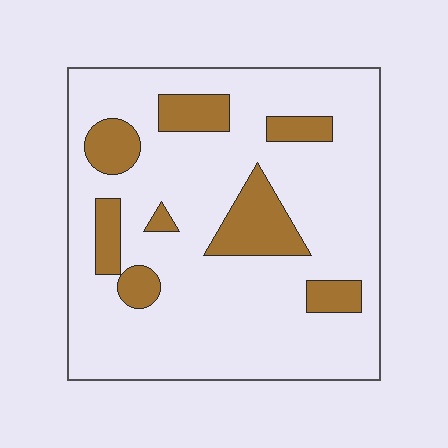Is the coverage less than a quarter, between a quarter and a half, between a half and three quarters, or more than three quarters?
Less than a quarter.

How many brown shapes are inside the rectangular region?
8.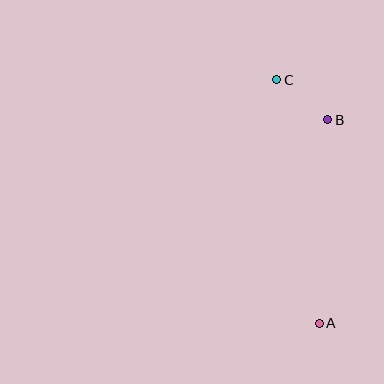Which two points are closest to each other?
Points B and C are closest to each other.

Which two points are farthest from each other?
Points A and C are farthest from each other.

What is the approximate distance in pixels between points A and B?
The distance between A and B is approximately 204 pixels.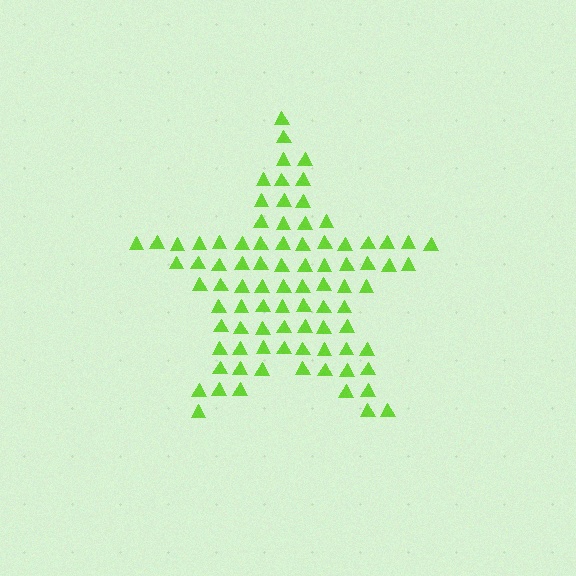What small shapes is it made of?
It is made of small triangles.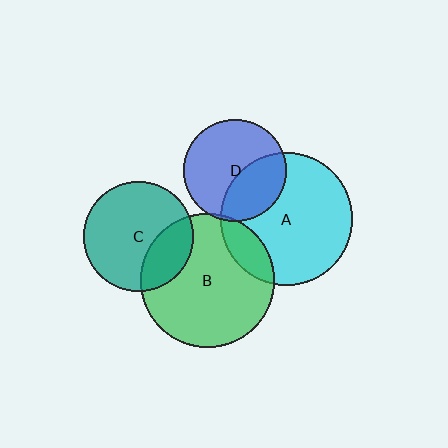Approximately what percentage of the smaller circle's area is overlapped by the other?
Approximately 25%.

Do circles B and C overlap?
Yes.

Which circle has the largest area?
Circle B (green).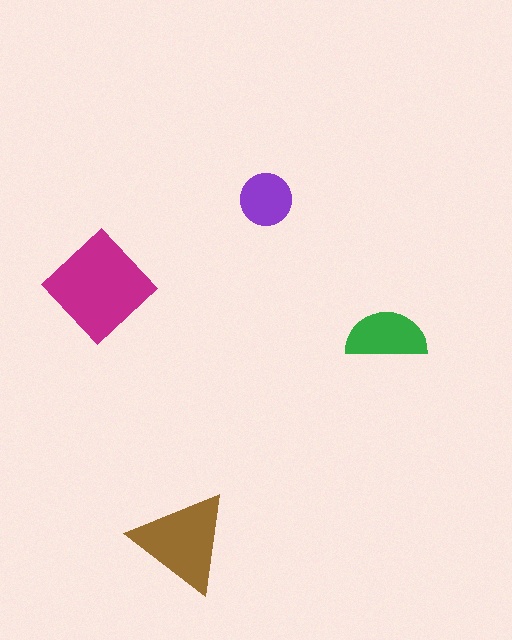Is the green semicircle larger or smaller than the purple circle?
Larger.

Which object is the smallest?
The purple circle.